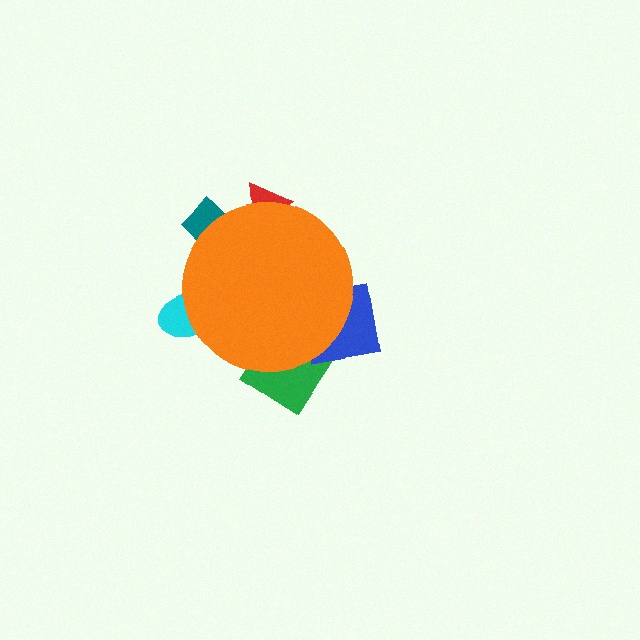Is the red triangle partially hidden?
Yes, the red triangle is partially hidden behind the orange circle.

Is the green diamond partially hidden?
Yes, the green diamond is partially hidden behind the orange circle.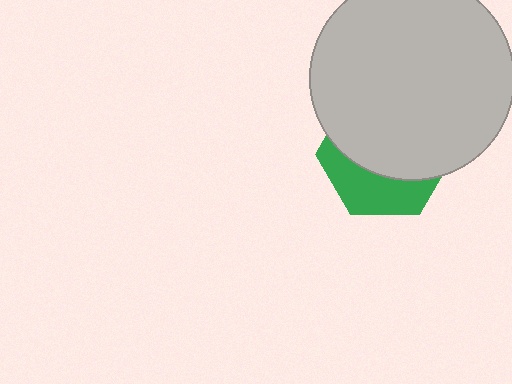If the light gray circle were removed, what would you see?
You would see the complete green hexagon.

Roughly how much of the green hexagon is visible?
A small part of it is visible (roughly 35%).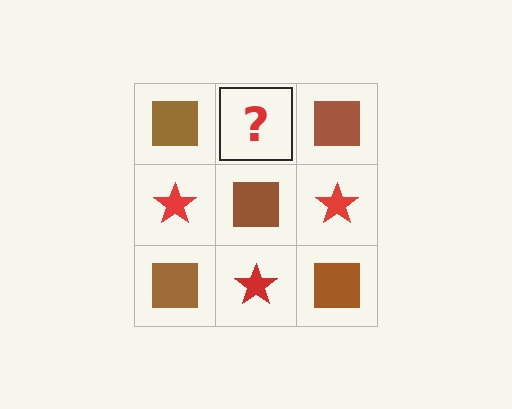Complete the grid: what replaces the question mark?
The question mark should be replaced with a red star.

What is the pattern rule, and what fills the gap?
The rule is that it alternates brown square and red star in a checkerboard pattern. The gap should be filled with a red star.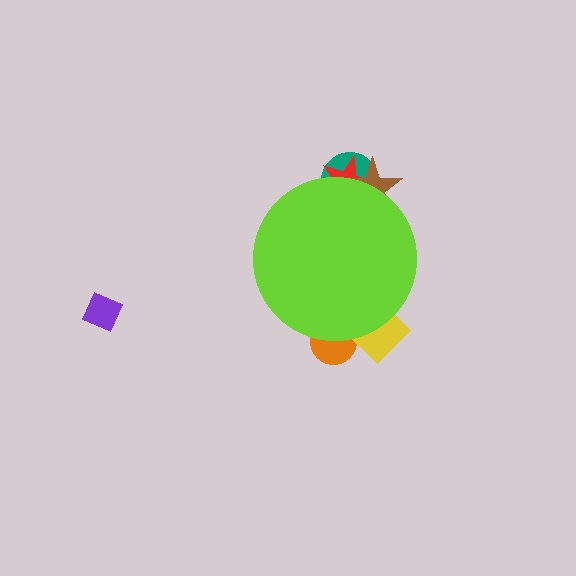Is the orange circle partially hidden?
Yes, the orange circle is partially hidden behind the lime circle.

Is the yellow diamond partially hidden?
Yes, the yellow diamond is partially hidden behind the lime circle.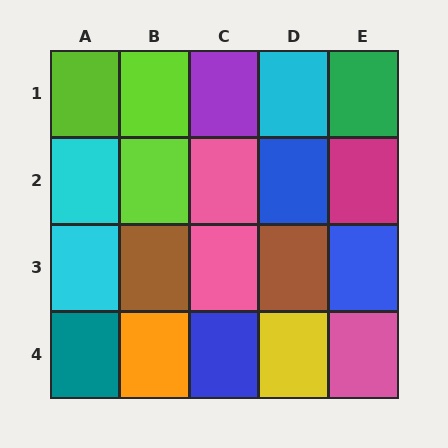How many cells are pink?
3 cells are pink.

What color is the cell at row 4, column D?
Yellow.